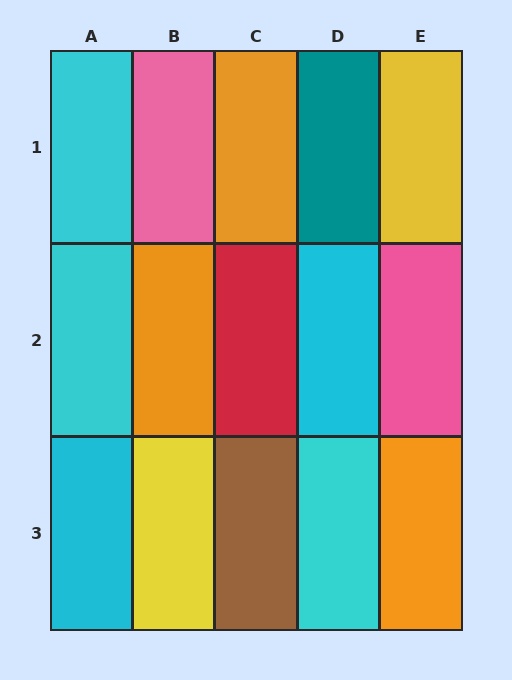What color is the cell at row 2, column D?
Cyan.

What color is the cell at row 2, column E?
Pink.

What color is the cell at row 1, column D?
Teal.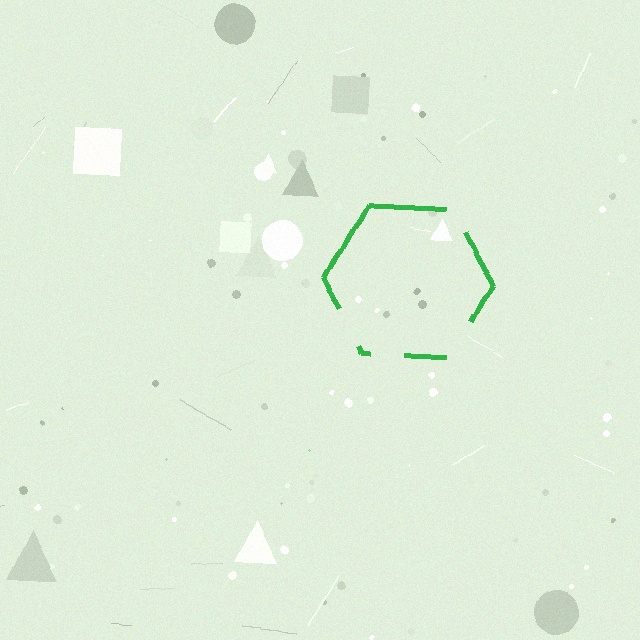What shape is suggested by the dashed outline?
The dashed outline suggests a hexagon.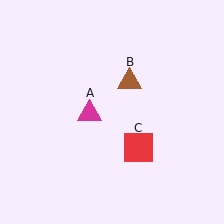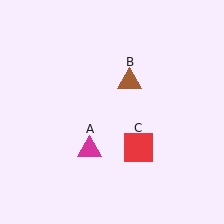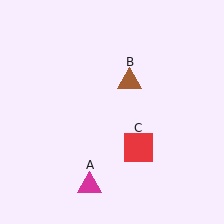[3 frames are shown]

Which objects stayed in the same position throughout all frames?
Brown triangle (object B) and red square (object C) remained stationary.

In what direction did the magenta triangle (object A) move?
The magenta triangle (object A) moved down.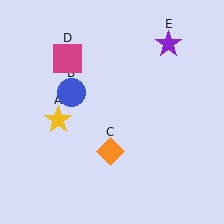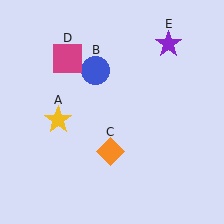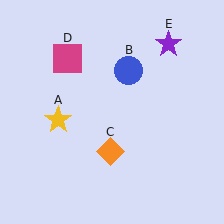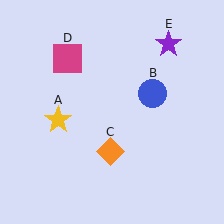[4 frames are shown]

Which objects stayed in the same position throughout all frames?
Yellow star (object A) and orange diamond (object C) and magenta square (object D) and purple star (object E) remained stationary.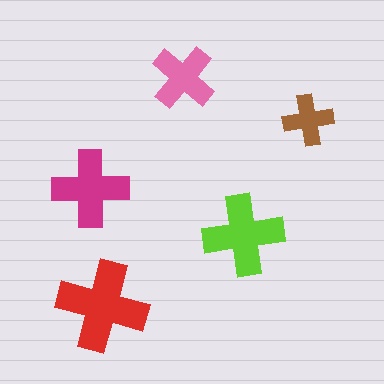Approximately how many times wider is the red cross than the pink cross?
About 1.5 times wider.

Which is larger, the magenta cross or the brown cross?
The magenta one.